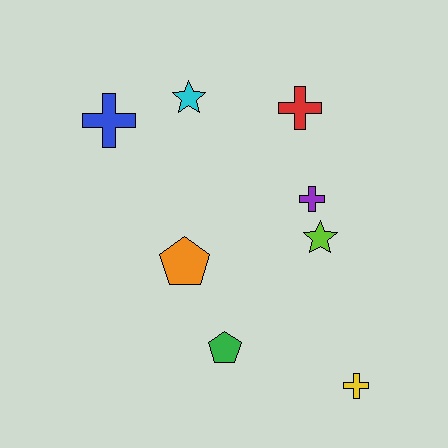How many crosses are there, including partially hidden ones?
There are 4 crosses.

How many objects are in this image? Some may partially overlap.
There are 8 objects.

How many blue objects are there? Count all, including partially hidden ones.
There is 1 blue object.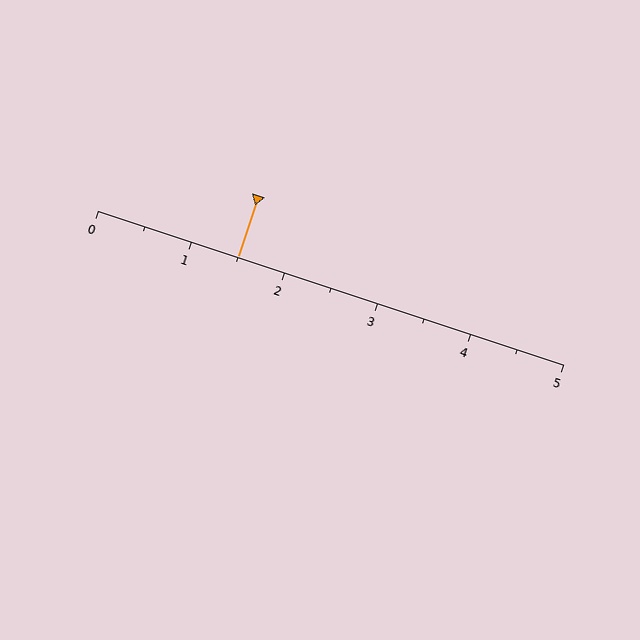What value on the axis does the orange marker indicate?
The marker indicates approximately 1.5.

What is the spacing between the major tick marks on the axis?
The major ticks are spaced 1 apart.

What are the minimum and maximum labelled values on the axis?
The axis runs from 0 to 5.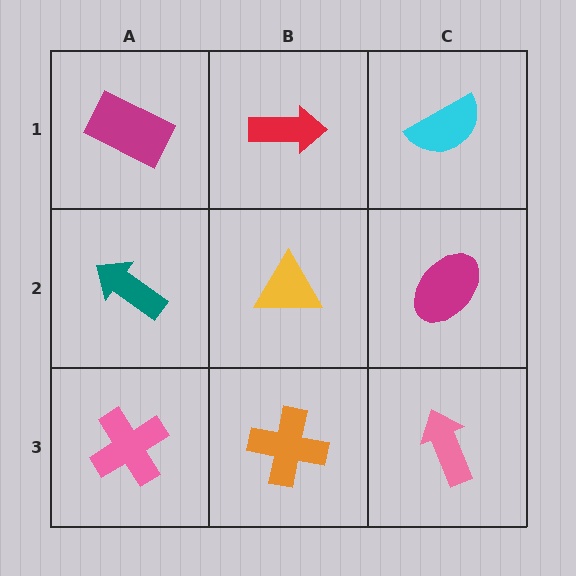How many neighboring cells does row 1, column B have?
3.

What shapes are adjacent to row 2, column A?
A magenta rectangle (row 1, column A), a pink cross (row 3, column A), a yellow triangle (row 2, column B).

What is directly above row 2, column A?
A magenta rectangle.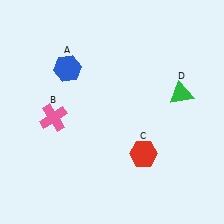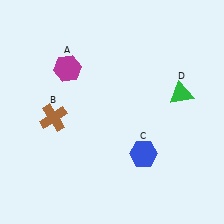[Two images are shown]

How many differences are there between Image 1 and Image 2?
There are 3 differences between the two images.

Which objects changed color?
A changed from blue to magenta. B changed from pink to brown. C changed from red to blue.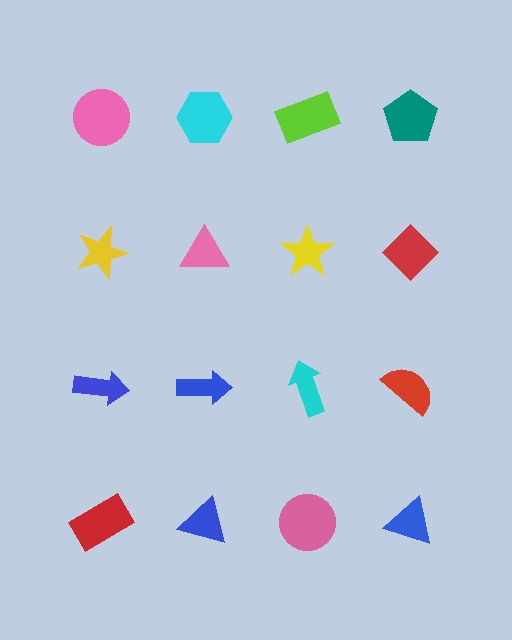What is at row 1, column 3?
A lime rectangle.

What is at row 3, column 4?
A red semicircle.